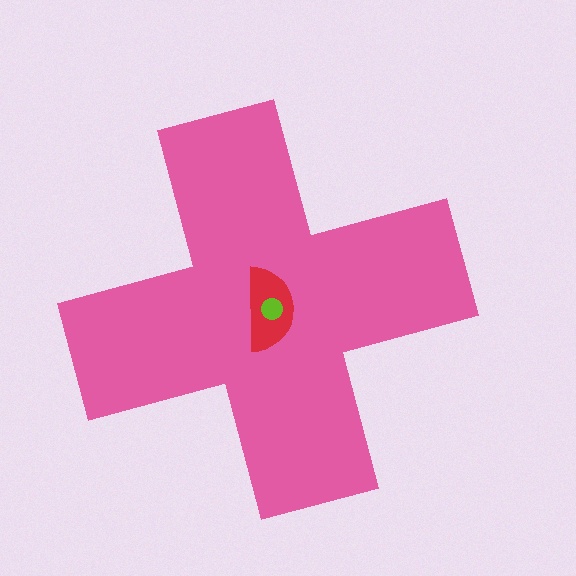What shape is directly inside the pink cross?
The red semicircle.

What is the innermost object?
The lime circle.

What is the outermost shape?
The pink cross.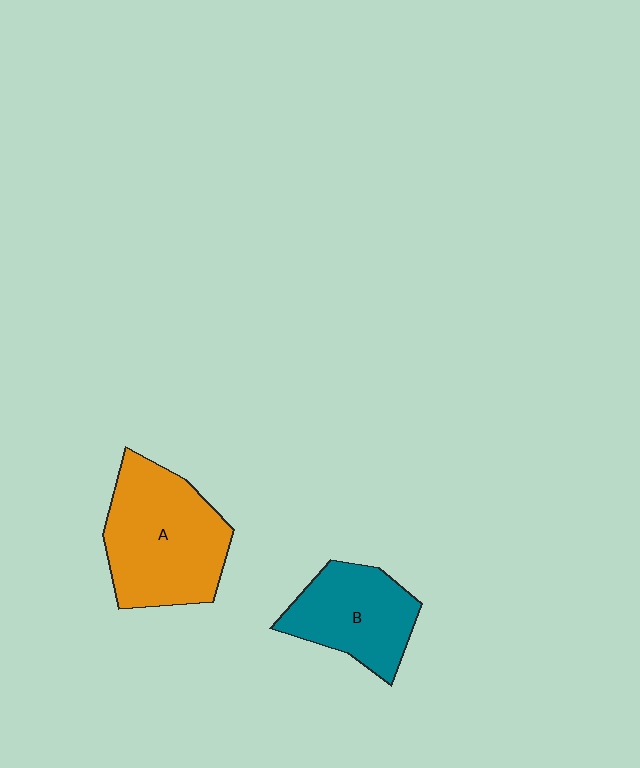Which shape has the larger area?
Shape A (orange).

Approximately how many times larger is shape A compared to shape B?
Approximately 1.4 times.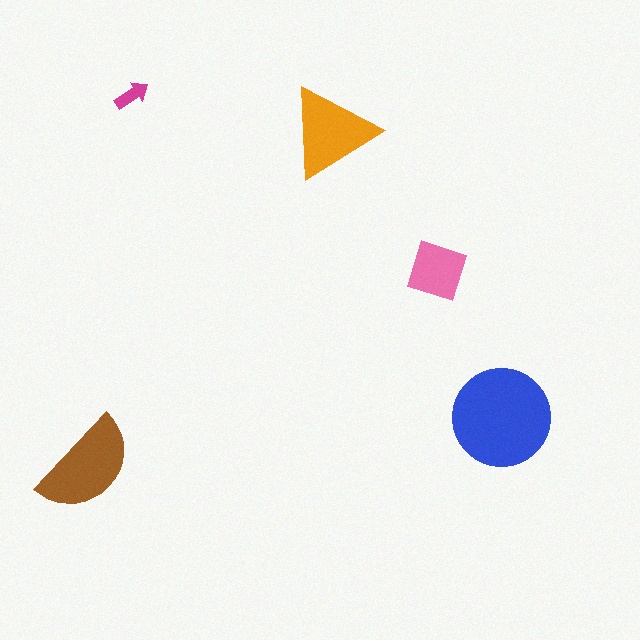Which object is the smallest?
The magenta arrow.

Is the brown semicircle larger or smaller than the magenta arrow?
Larger.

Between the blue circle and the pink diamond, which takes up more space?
The blue circle.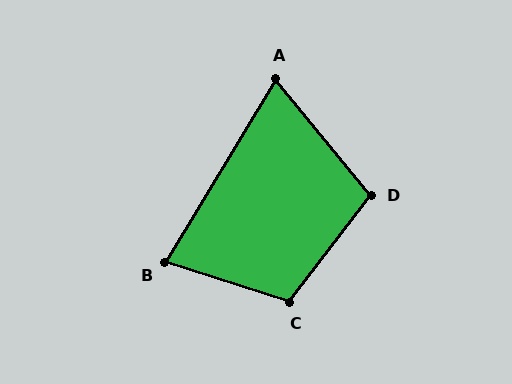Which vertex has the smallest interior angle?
A, at approximately 70 degrees.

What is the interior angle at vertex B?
Approximately 77 degrees (acute).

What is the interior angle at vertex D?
Approximately 103 degrees (obtuse).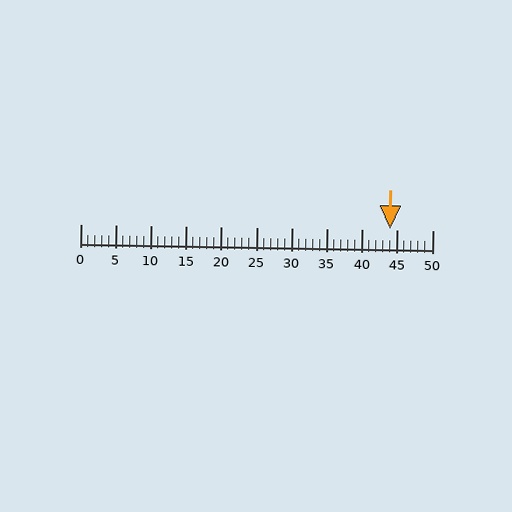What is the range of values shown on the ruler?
The ruler shows values from 0 to 50.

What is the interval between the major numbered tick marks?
The major tick marks are spaced 5 units apart.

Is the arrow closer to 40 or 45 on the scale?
The arrow is closer to 45.